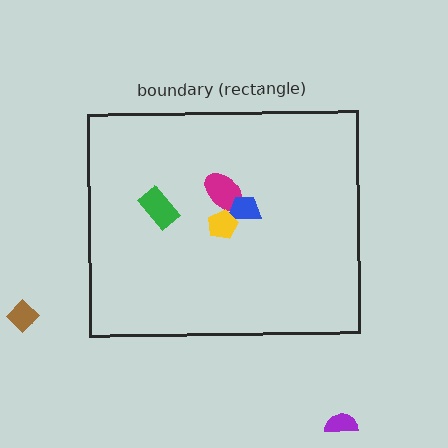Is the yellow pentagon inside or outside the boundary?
Inside.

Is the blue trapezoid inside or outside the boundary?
Inside.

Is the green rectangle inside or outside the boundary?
Inside.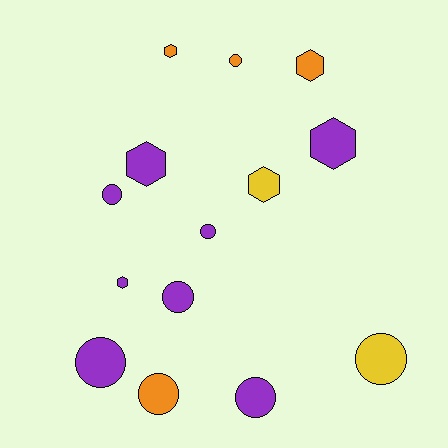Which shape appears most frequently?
Circle, with 8 objects.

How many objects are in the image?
There are 14 objects.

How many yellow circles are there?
There is 1 yellow circle.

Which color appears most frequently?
Purple, with 8 objects.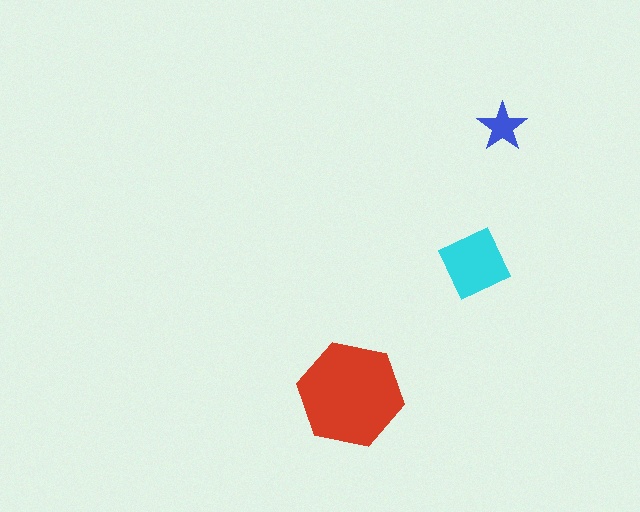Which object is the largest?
The red hexagon.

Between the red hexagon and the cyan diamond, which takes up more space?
The red hexagon.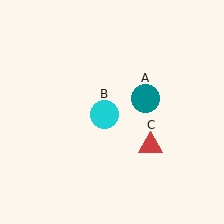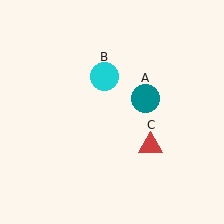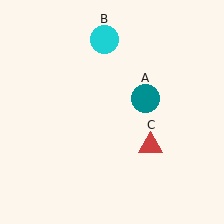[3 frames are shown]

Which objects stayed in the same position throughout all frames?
Teal circle (object A) and red triangle (object C) remained stationary.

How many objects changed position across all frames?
1 object changed position: cyan circle (object B).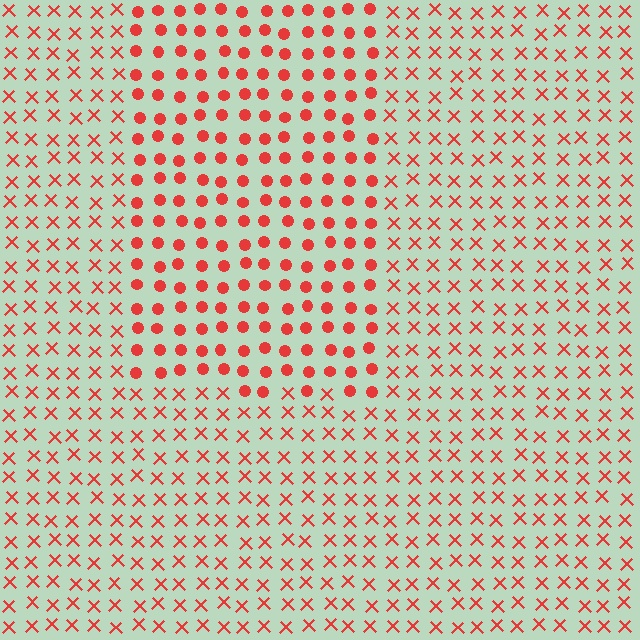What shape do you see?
I see a rectangle.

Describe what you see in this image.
The image is filled with small red elements arranged in a uniform grid. A rectangle-shaped region contains circles, while the surrounding area contains X marks. The boundary is defined purely by the change in element shape.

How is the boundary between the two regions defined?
The boundary is defined by a change in element shape: circles inside vs. X marks outside. All elements share the same color and spacing.